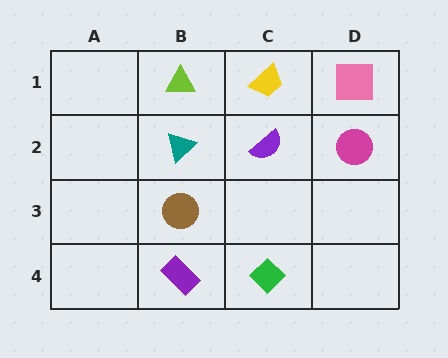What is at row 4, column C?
A green diamond.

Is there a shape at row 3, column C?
No, that cell is empty.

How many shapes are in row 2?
3 shapes.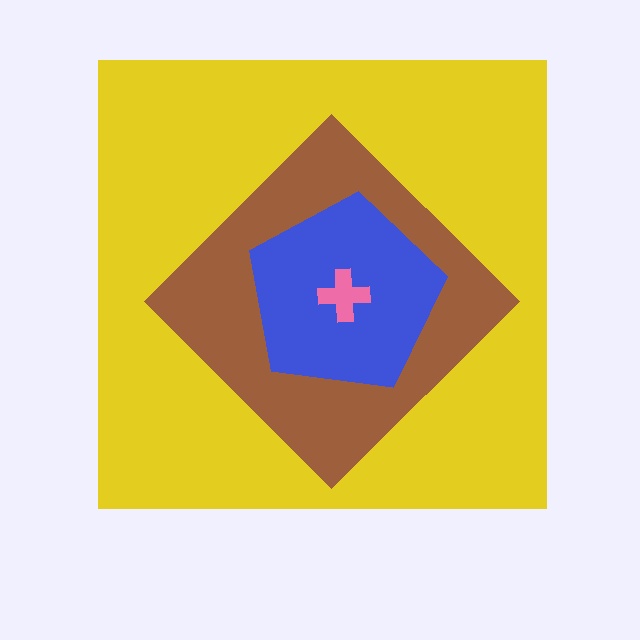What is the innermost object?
The pink cross.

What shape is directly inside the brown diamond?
The blue pentagon.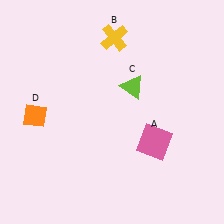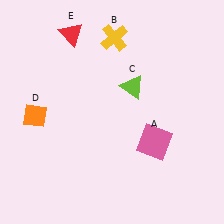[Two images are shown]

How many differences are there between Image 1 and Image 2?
There is 1 difference between the two images.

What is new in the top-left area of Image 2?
A red triangle (E) was added in the top-left area of Image 2.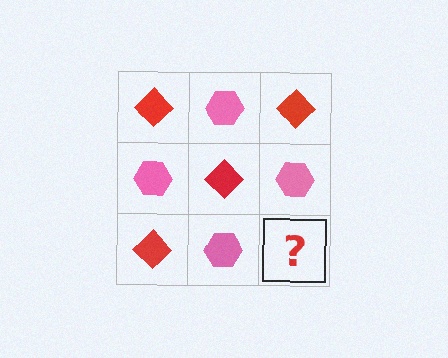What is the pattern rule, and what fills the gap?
The rule is that it alternates red diamond and pink hexagon in a checkerboard pattern. The gap should be filled with a red diamond.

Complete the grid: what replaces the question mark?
The question mark should be replaced with a red diamond.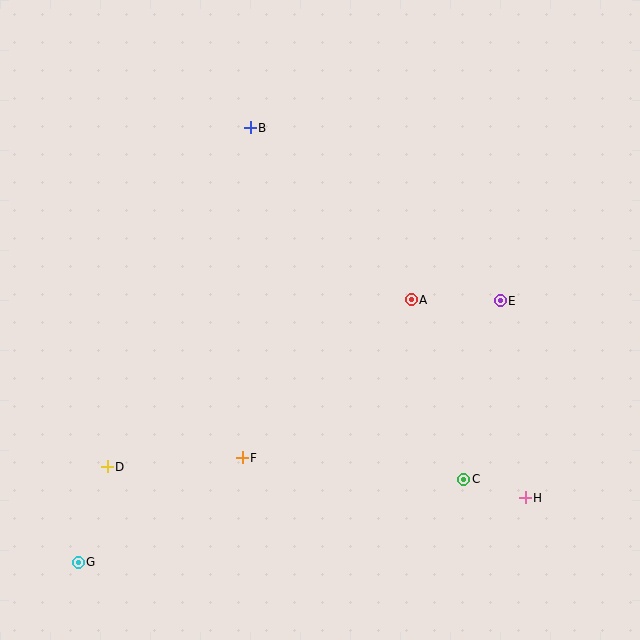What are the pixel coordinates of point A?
Point A is at (411, 300).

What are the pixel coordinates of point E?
Point E is at (500, 301).